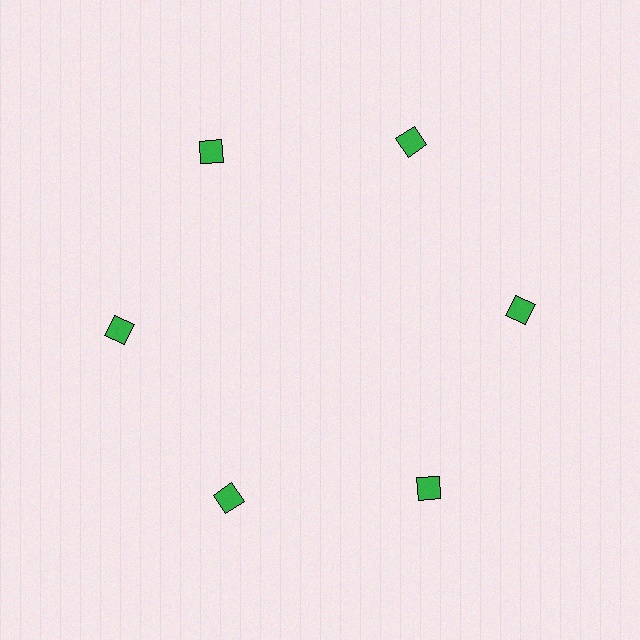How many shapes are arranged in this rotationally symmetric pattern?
There are 6 shapes, arranged in 6 groups of 1.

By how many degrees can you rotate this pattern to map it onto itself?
The pattern maps onto itself every 60 degrees of rotation.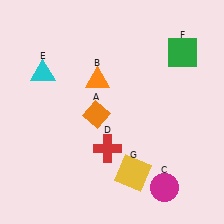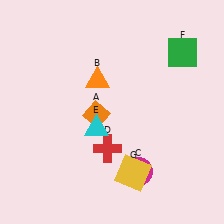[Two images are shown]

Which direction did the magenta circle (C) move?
The magenta circle (C) moved left.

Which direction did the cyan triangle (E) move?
The cyan triangle (E) moved down.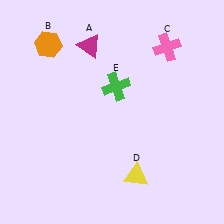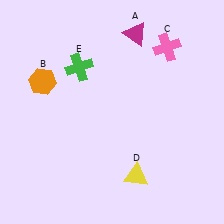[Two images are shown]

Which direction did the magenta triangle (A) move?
The magenta triangle (A) moved right.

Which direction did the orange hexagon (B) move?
The orange hexagon (B) moved down.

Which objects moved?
The objects that moved are: the magenta triangle (A), the orange hexagon (B), the green cross (E).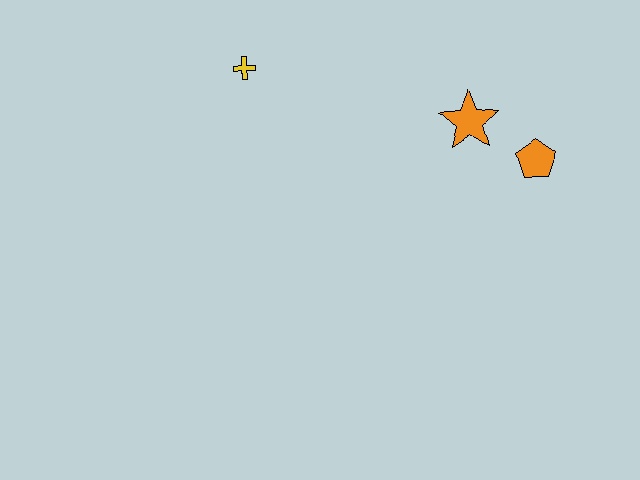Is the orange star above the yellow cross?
No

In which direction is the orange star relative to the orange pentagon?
The orange star is to the left of the orange pentagon.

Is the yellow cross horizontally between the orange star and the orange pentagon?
No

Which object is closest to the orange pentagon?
The orange star is closest to the orange pentagon.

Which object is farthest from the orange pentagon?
The yellow cross is farthest from the orange pentagon.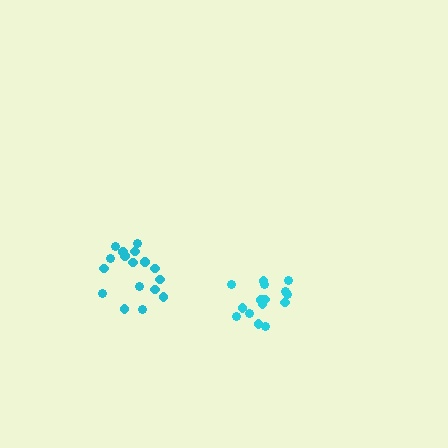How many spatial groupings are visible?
There are 2 spatial groupings.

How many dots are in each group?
Group 1: 17 dots, Group 2: 16 dots (33 total).